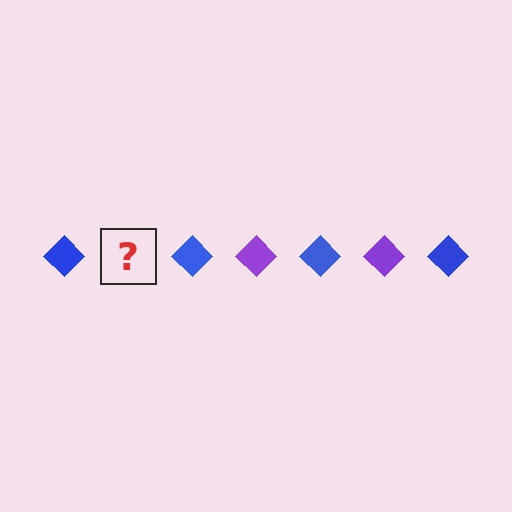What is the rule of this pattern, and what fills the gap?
The rule is that the pattern cycles through blue, purple diamonds. The gap should be filled with a purple diamond.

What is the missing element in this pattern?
The missing element is a purple diamond.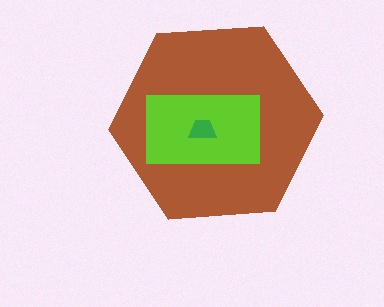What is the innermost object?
The green trapezoid.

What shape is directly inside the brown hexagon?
The lime rectangle.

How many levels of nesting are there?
3.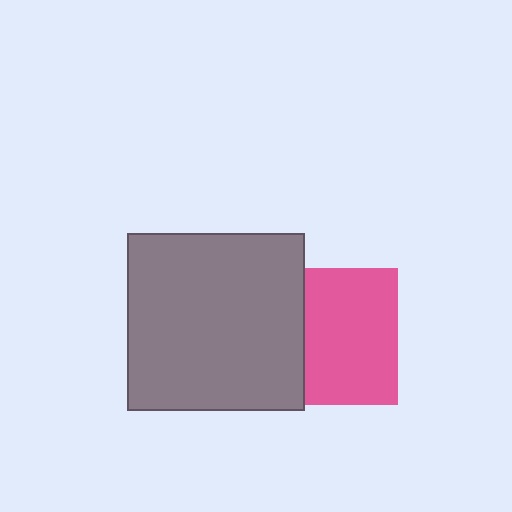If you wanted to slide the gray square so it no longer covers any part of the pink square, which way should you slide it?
Slide it left — that is the most direct way to separate the two shapes.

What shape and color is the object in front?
The object in front is a gray square.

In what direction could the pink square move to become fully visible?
The pink square could move right. That would shift it out from behind the gray square entirely.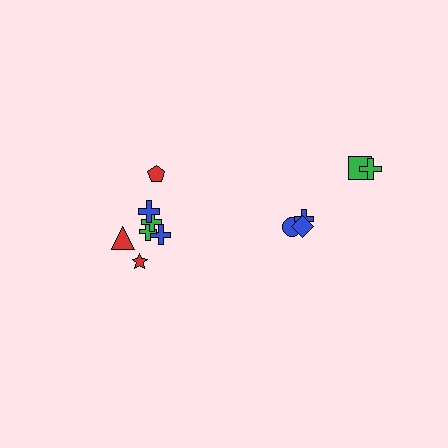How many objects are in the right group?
There are 5 objects.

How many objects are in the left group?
There are 7 objects.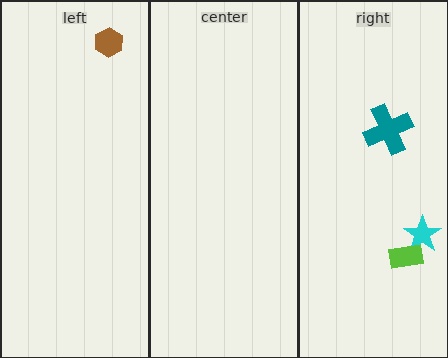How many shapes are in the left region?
1.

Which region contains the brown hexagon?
The left region.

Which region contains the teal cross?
The right region.